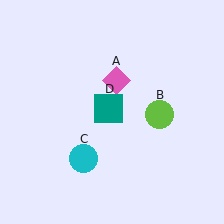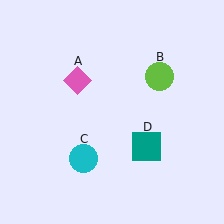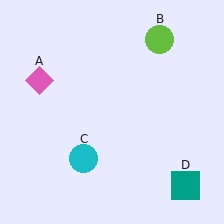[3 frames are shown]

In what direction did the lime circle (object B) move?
The lime circle (object B) moved up.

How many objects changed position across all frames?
3 objects changed position: pink diamond (object A), lime circle (object B), teal square (object D).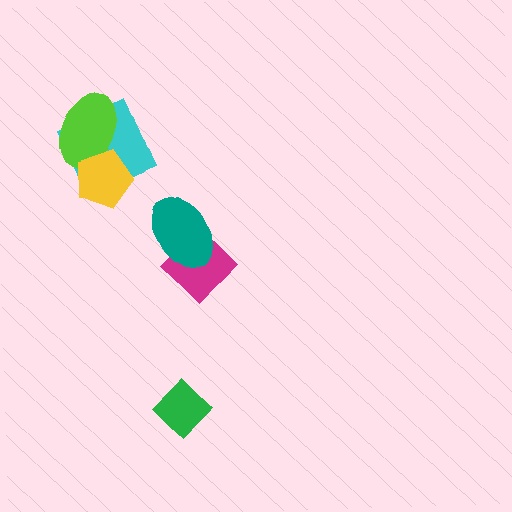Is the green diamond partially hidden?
No, no other shape covers it.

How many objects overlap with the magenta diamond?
1 object overlaps with the magenta diamond.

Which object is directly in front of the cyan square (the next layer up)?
The lime ellipse is directly in front of the cyan square.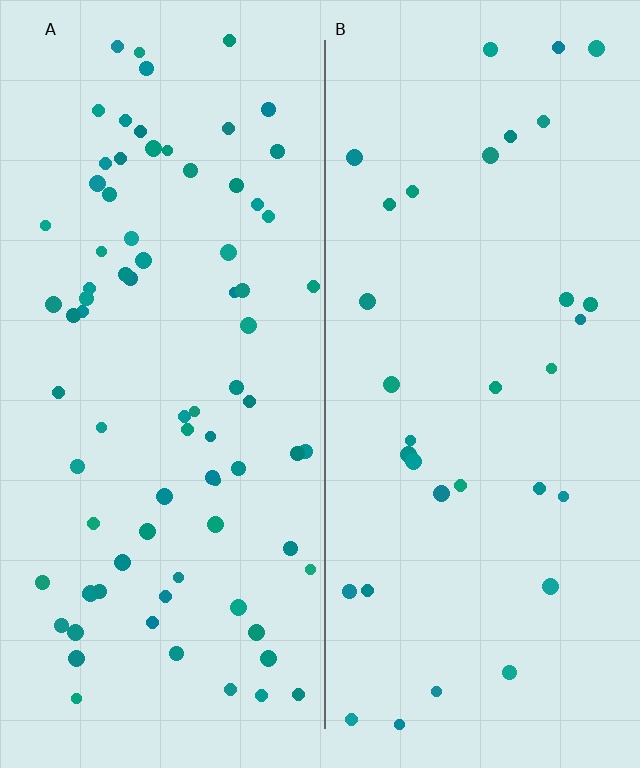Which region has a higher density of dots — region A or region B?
A (the left).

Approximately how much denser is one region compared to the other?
Approximately 2.4× — region A over region B.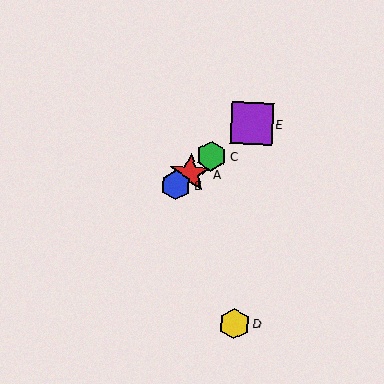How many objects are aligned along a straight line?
4 objects (A, B, C, E) are aligned along a straight line.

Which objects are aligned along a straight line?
Objects A, B, C, E are aligned along a straight line.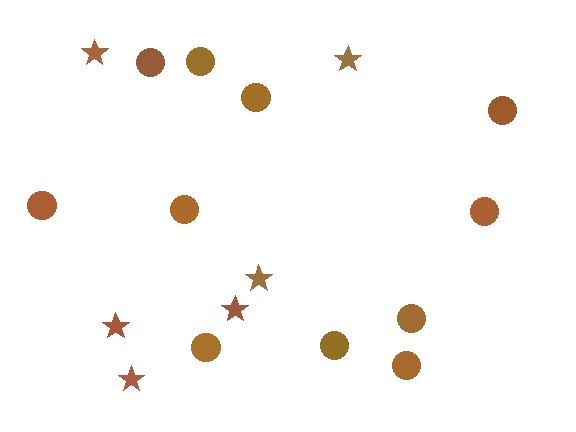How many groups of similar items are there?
There are 2 groups: one group of circles (11) and one group of stars (6).